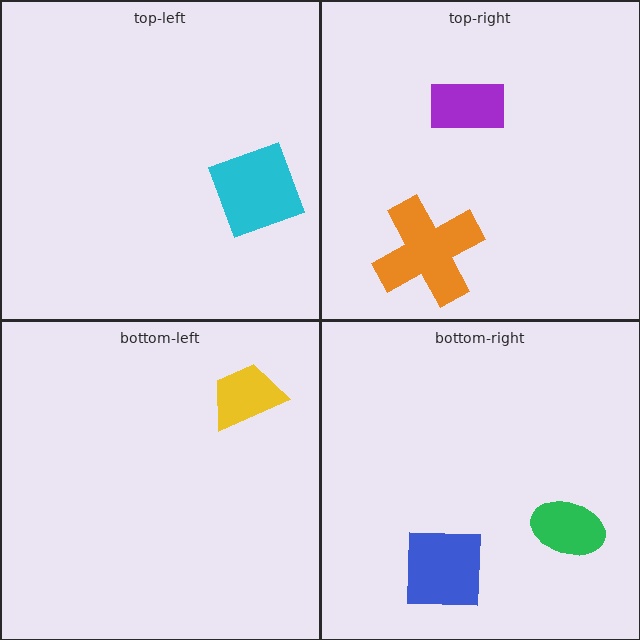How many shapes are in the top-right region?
2.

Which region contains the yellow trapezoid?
The bottom-left region.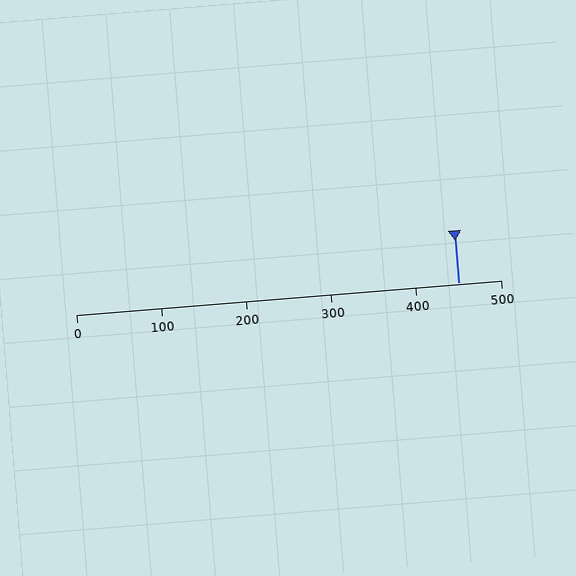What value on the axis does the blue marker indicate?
The marker indicates approximately 450.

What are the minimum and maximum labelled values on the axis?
The axis runs from 0 to 500.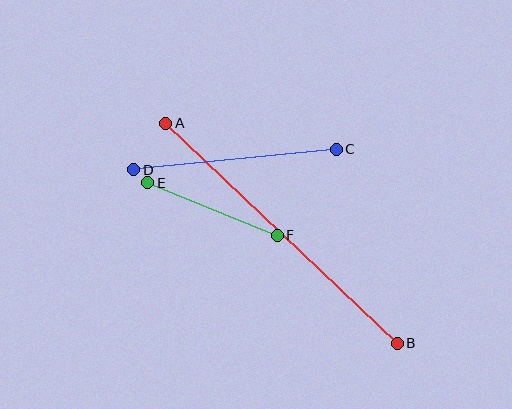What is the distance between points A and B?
The distance is approximately 320 pixels.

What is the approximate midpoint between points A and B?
The midpoint is at approximately (282, 233) pixels.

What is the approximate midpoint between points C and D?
The midpoint is at approximately (235, 159) pixels.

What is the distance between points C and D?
The distance is approximately 204 pixels.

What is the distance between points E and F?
The distance is approximately 139 pixels.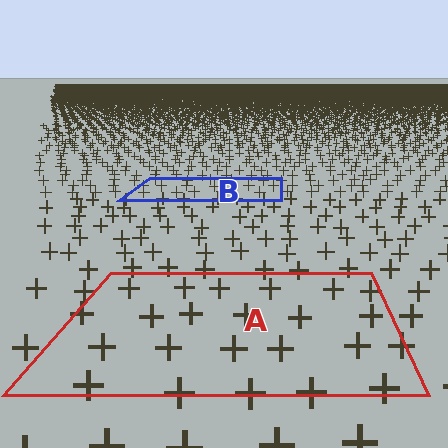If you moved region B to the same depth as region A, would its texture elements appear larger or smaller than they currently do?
They would appear larger. At a closer depth, the same texture elements are projected at a bigger on-screen size.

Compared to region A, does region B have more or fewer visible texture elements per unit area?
Region B has more texture elements per unit area — they are packed more densely because it is farther away.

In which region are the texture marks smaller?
The texture marks are smaller in region B, because it is farther away.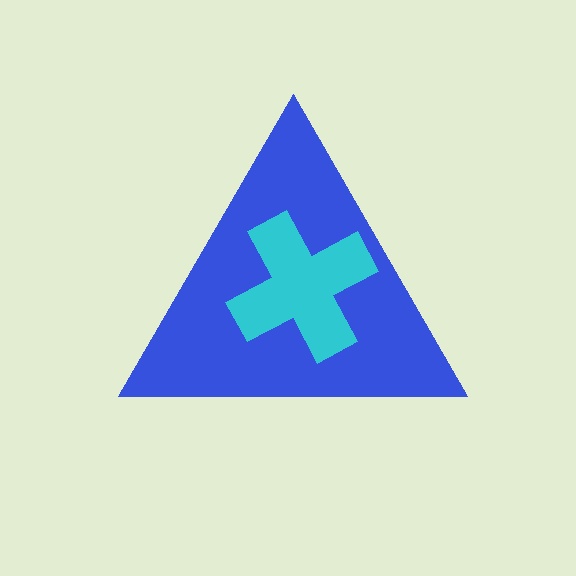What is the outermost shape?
The blue triangle.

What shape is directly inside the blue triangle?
The cyan cross.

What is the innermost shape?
The cyan cross.